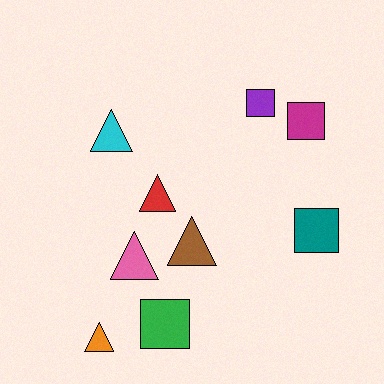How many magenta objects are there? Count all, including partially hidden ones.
There is 1 magenta object.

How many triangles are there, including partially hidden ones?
There are 5 triangles.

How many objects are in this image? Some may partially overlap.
There are 9 objects.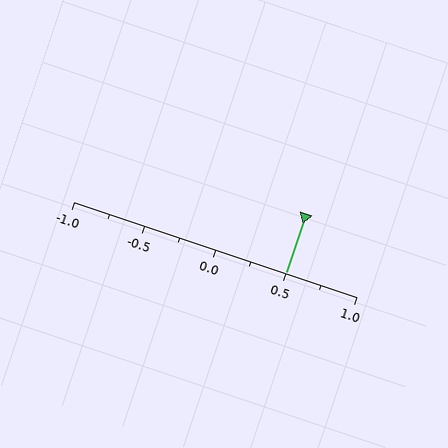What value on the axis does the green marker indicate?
The marker indicates approximately 0.5.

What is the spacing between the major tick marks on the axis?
The major ticks are spaced 0.5 apart.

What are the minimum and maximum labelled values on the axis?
The axis runs from -1.0 to 1.0.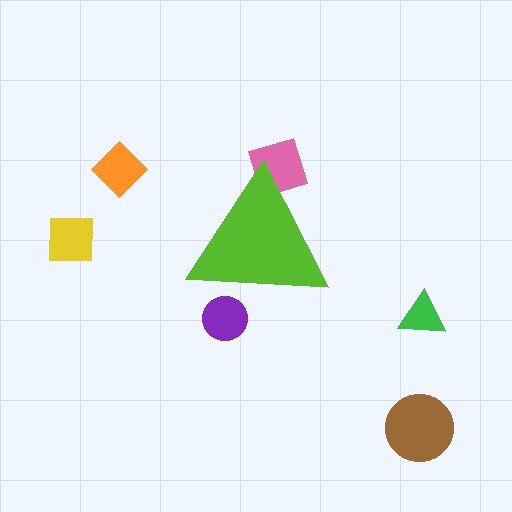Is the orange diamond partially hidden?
No, the orange diamond is fully visible.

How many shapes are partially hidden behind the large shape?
2 shapes are partially hidden.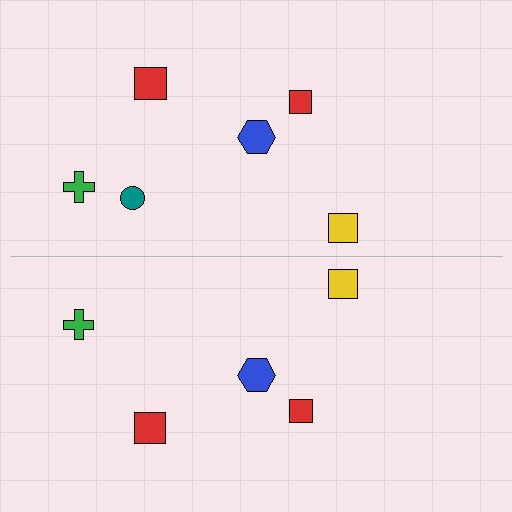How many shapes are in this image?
There are 11 shapes in this image.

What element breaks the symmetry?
A teal circle is missing from the bottom side.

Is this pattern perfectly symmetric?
No, the pattern is not perfectly symmetric. A teal circle is missing from the bottom side.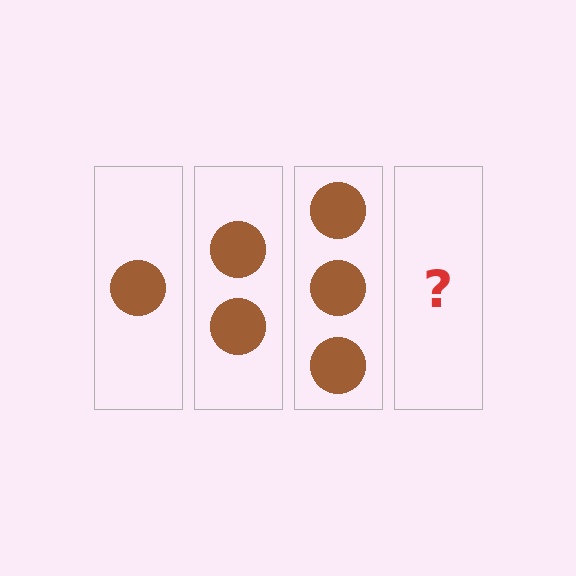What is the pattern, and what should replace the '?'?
The pattern is that each step adds one more circle. The '?' should be 4 circles.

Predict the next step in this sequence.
The next step is 4 circles.